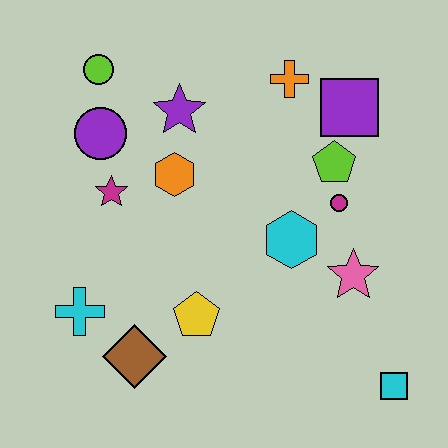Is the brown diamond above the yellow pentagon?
No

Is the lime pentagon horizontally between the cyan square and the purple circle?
Yes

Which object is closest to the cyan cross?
The brown diamond is closest to the cyan cross.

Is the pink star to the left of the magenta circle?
No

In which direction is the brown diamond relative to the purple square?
The brown diamond is below the purple square.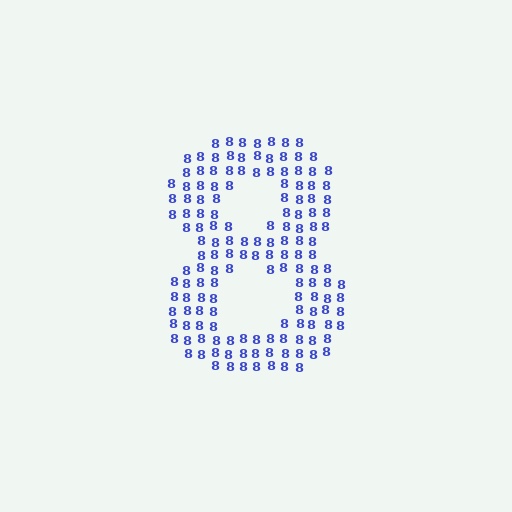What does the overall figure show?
The overall figure shows the digit 8.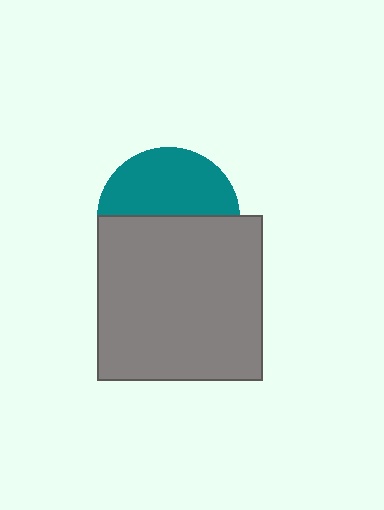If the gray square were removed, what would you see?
You would see the complete teal circle.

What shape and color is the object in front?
The object in front is a gray square.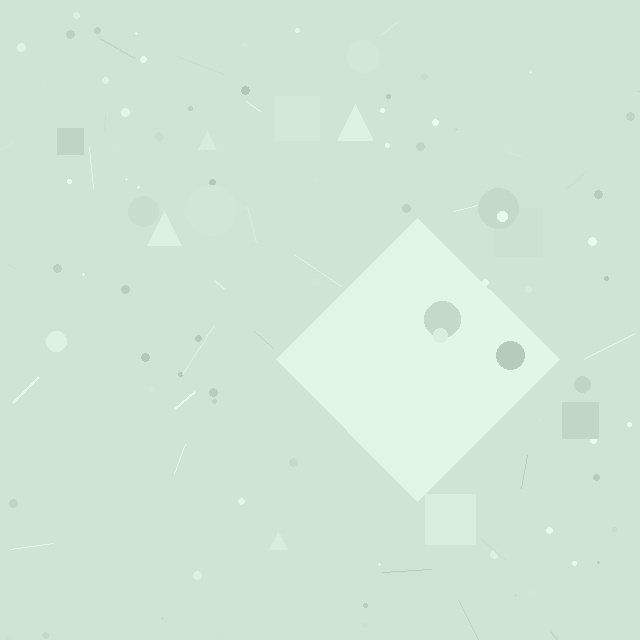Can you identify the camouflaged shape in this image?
The camouflaged shape is a diamond.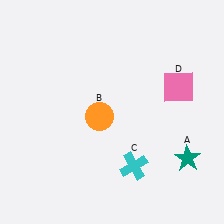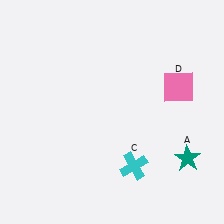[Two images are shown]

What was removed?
The orange circle (B) was removed in Image 2.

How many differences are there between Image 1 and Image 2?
There is 1 difference between the two images.